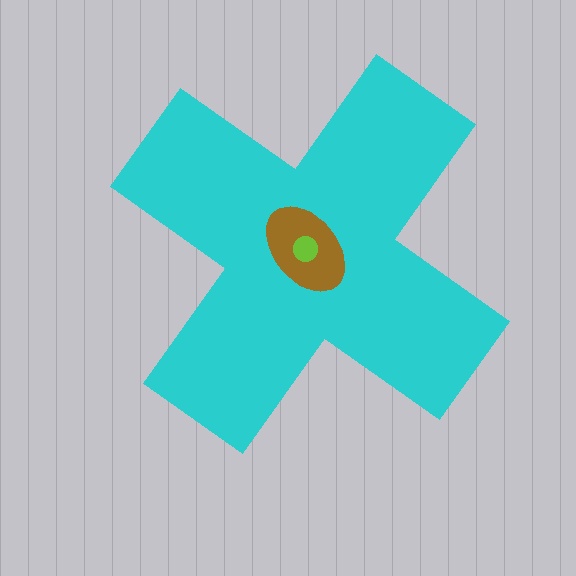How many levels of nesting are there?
3.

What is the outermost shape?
The cyan cross.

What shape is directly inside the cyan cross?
The brown ellipse.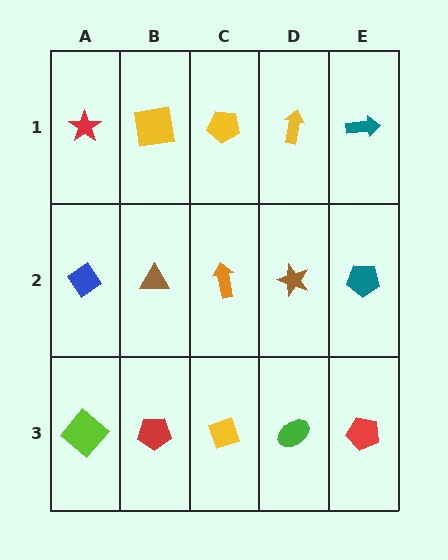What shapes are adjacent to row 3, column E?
A teal pentagon (row 2, column E), a green ellipse (row 3, column D).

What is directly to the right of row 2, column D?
A teal pentagon.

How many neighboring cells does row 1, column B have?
3.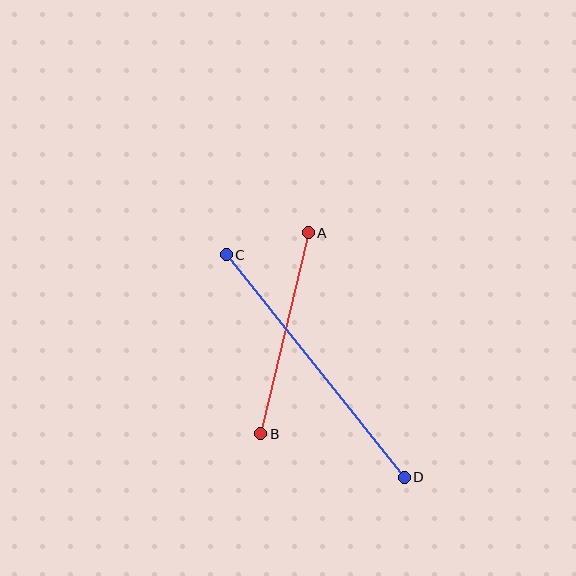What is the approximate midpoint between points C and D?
The midpoint is at approximately (315, 366) pixels.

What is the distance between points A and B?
The distance is approximately 207 pixels.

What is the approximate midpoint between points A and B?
The midpoint is at approximately (285, 333) pixels.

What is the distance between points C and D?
The distance is approximately 285 pixels.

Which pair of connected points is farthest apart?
Points C and D are farthest apart.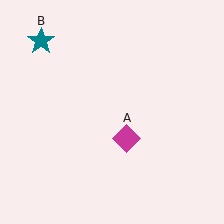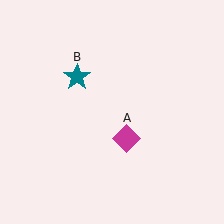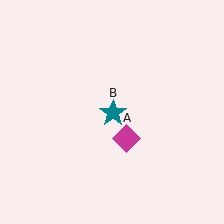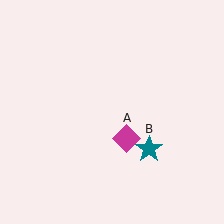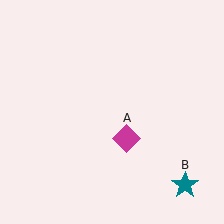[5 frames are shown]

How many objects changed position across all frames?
1 object changed position: teal star (object B).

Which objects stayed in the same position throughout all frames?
Magenta diamond (object A) remained stationary.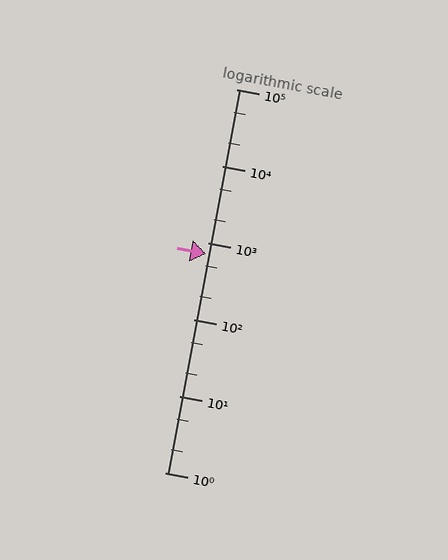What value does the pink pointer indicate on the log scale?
The pointer indicates approximately 720.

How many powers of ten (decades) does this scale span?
The scale spans 5 decades, from 1 to 100000.